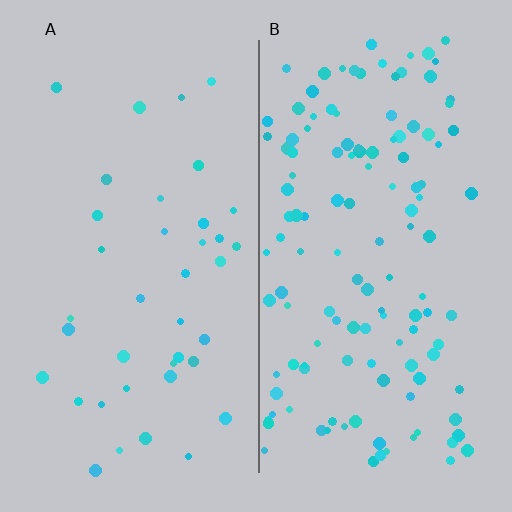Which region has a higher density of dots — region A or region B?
B (the right).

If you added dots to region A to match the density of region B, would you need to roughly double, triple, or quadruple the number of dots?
Approximately triple.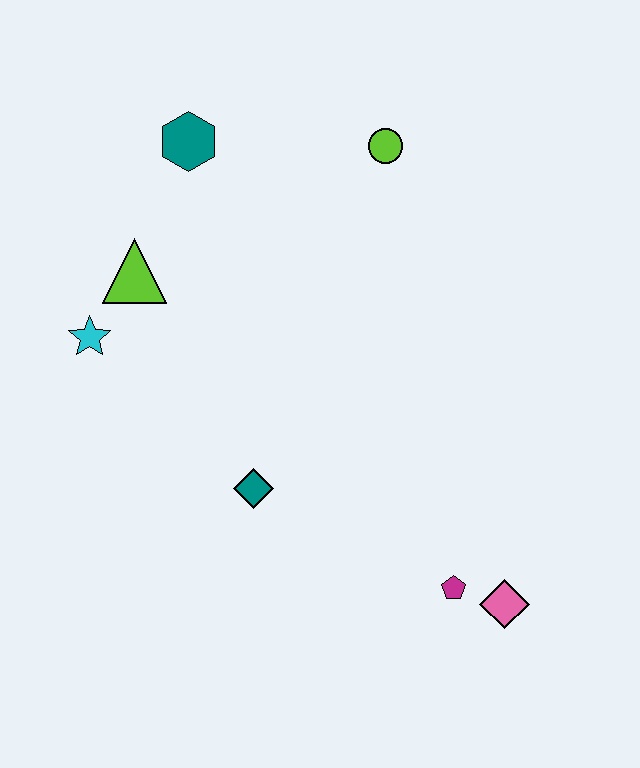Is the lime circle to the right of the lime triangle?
Yes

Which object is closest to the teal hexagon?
The lime triangle is closest to the teal hexagon.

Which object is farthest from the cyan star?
The pink diamond is farthest from the cyan star.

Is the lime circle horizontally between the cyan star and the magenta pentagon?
Yes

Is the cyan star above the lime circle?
No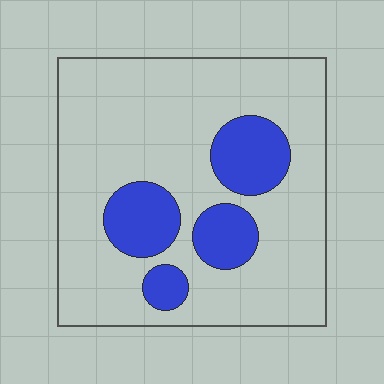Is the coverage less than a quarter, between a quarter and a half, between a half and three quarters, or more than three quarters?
Less than a quarter.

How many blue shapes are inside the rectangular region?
4.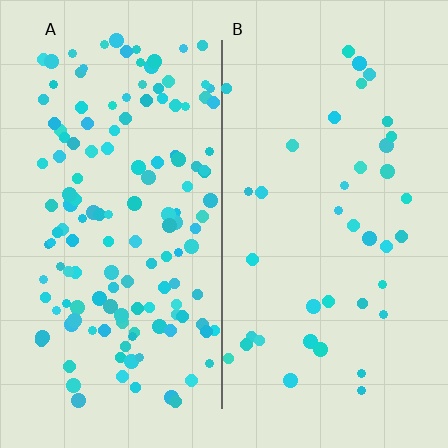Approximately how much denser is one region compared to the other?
Approximately 3.7× — region A over region B.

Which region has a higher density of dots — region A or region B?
A (the left).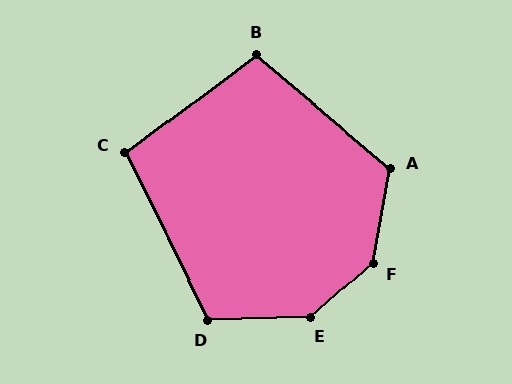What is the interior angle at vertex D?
Approximately 115 degrees (obtuse).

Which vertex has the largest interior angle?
F, at approximately 142 degrees.